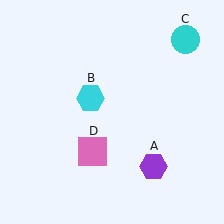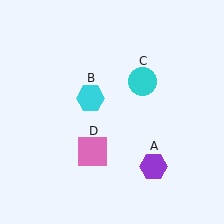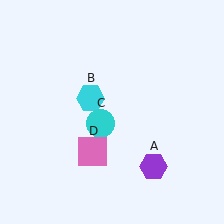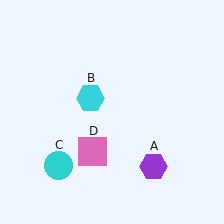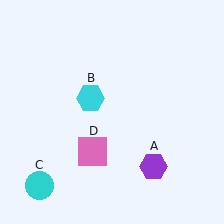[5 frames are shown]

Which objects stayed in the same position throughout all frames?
Purple hexagon (object A) and cyan hexagon (object B) and pink square (object D) remained stationary.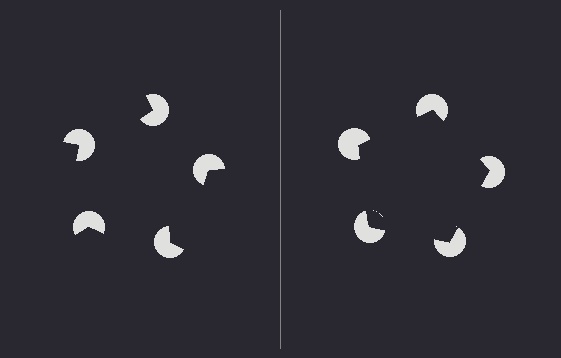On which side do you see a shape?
An illusory pentagon appears on the right side. On the left side the wedge cuts are rotated, so no coherent shape forms.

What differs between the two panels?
The pac-man discs are positioned identically on both sides; only the wedge orientations differ. On the right they align to a pentagon; on the left they are misaligned.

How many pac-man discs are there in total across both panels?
10 — 5 on each side.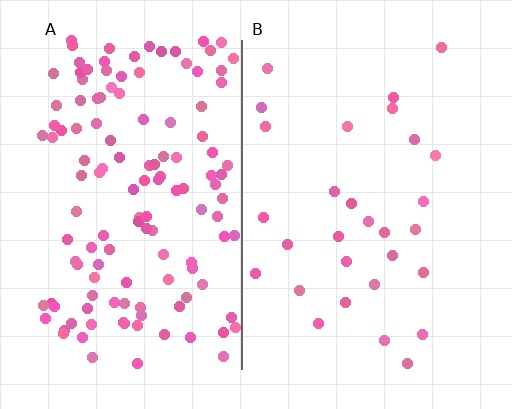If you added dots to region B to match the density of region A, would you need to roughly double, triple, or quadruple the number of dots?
Approximately quadruple.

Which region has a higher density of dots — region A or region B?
A (the left).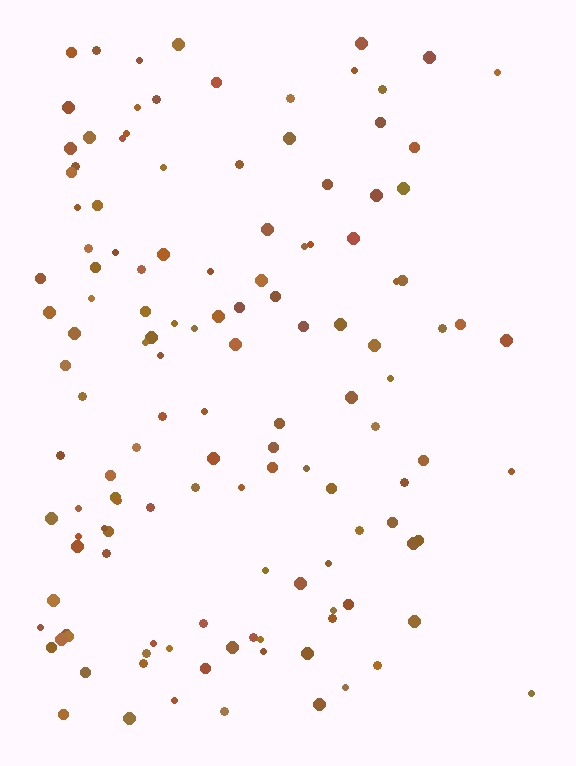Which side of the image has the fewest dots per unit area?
The right.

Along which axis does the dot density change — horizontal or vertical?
Horizontal.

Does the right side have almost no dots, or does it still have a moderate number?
Still a moderate number, just noticeably fewer than the left.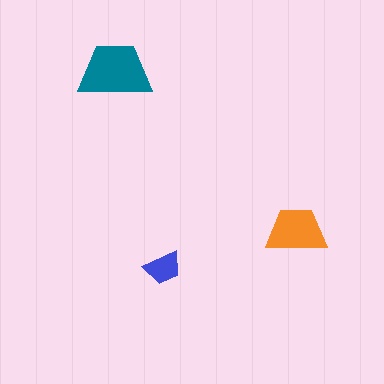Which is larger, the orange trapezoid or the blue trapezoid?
The orange one.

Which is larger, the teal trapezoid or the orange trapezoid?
The teal one.